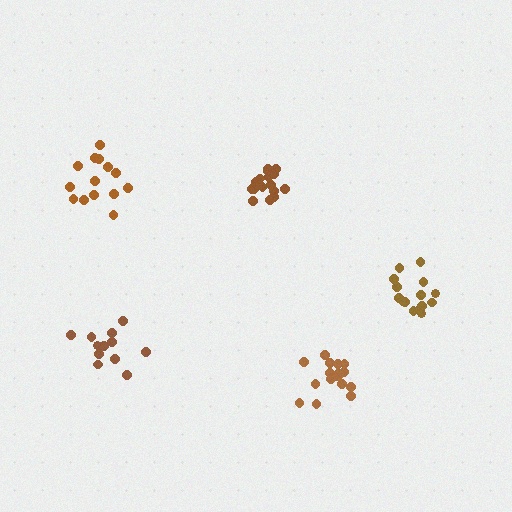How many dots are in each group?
Group 1: 16 dots, Group 2: 14 dots, Group 3: 16 dots, Group 4: 15 dots, Group 5: 12 dots (73 total).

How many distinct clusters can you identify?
There are 5 distinct clusters.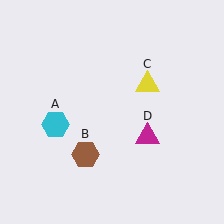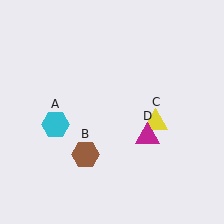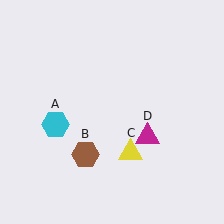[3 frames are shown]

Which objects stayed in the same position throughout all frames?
Cyan hexagon (object A) and brown hexagon (object B) and magenta triangle (object D) remained stationary.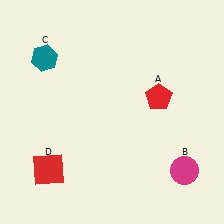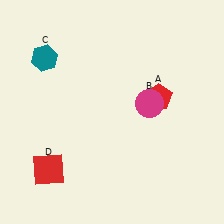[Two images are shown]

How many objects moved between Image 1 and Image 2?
1 object moved between the two images.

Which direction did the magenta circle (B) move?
The magenta circle (B) moved up.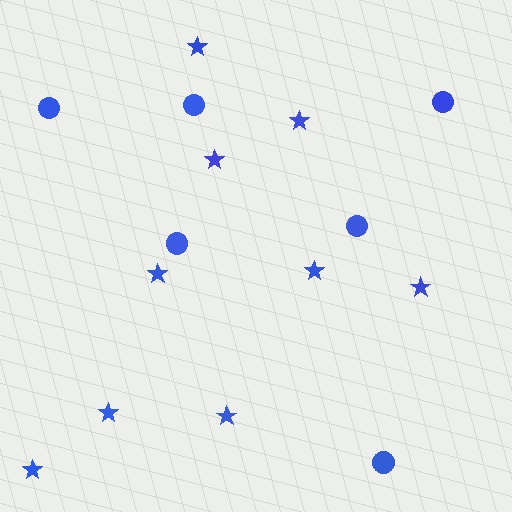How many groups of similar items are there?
There are 2 groups: one group of stars (9) and one group of circles (6).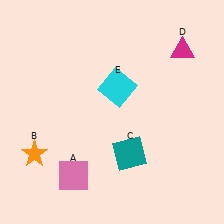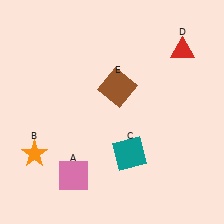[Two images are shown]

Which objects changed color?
D changed from magenta to red. E changed from cyan to brown.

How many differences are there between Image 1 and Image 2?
There are 2 differences between the two images.